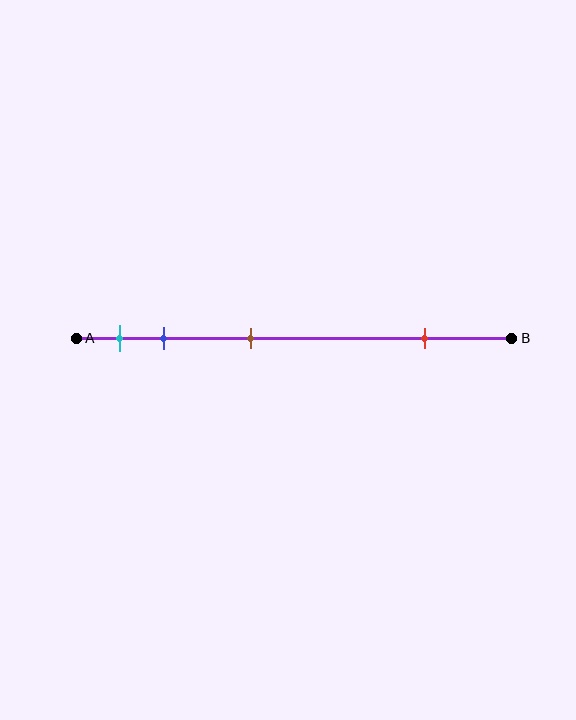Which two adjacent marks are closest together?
The cyan and blue marks are the closest adjacent pair.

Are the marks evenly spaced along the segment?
No, the marks are not evenly spaced.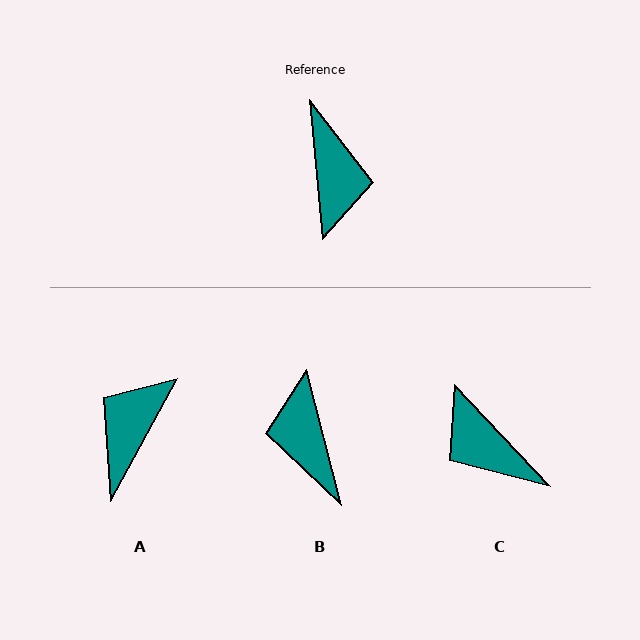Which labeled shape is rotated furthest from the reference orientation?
B, about 171 degrees away.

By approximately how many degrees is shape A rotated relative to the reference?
Approximately 146 degrees counter-clockwise.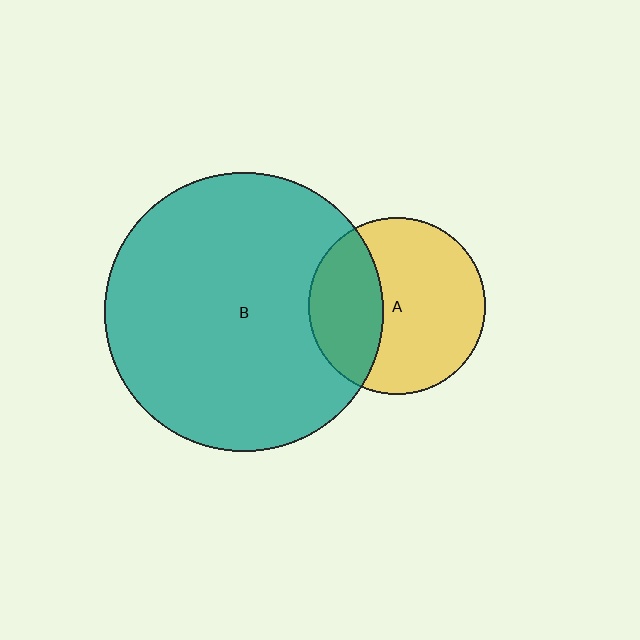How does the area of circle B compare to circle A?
Approximately 2.5 times.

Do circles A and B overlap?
Yes.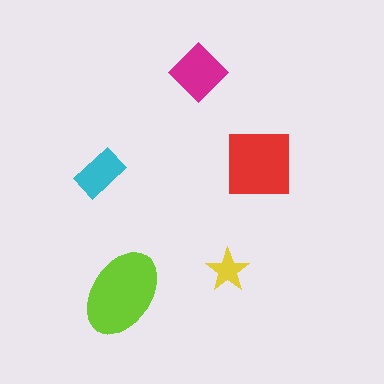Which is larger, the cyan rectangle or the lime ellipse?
The lime ellipse.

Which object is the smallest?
The yellow star.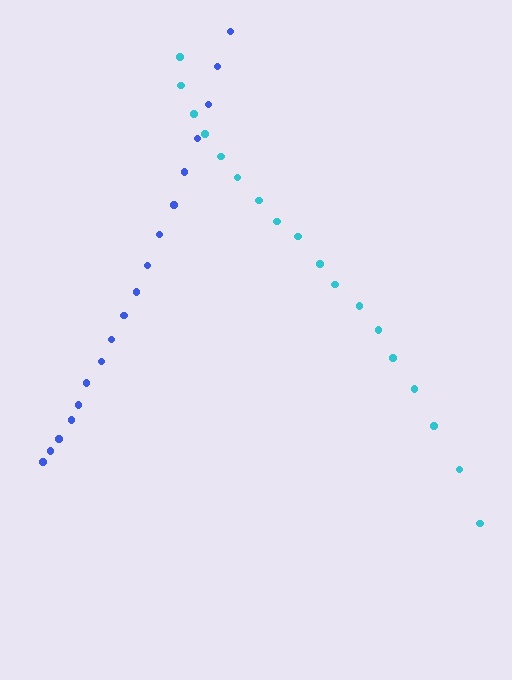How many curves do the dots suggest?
There are 2 distinct paths.